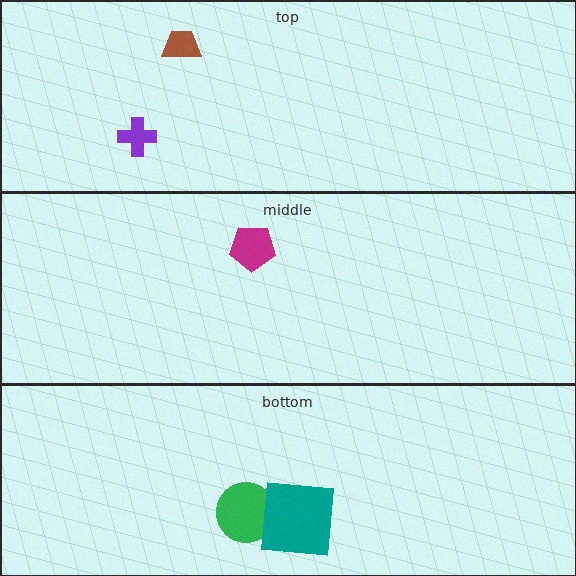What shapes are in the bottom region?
The green circle, the teal square.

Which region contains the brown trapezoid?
The top region.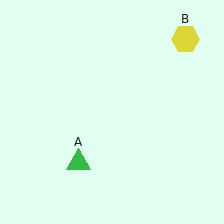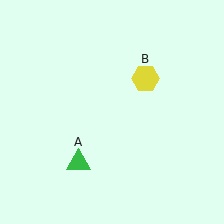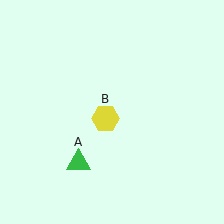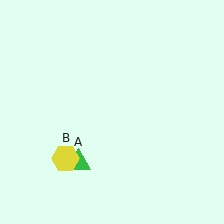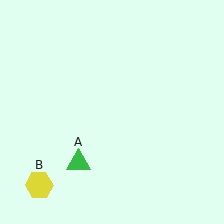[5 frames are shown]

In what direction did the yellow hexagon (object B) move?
The yellow hexagon (object B) moved down and to the left.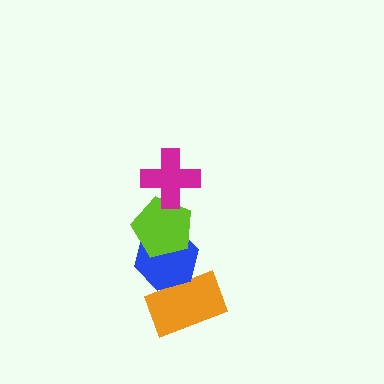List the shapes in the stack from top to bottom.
From top to bottom: the magenta cross, the lime pentagon, the blue hexagon, the orange rectangle.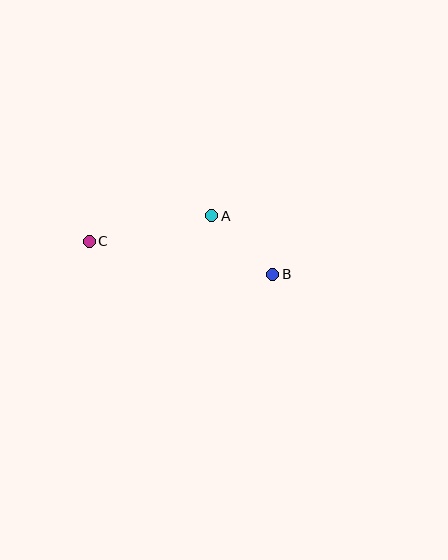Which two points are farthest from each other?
Points B and C are farthest from each other.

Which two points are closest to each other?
Points A and B are closest to each other.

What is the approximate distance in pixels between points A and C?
The distance between A and C is approximately 125 pixels.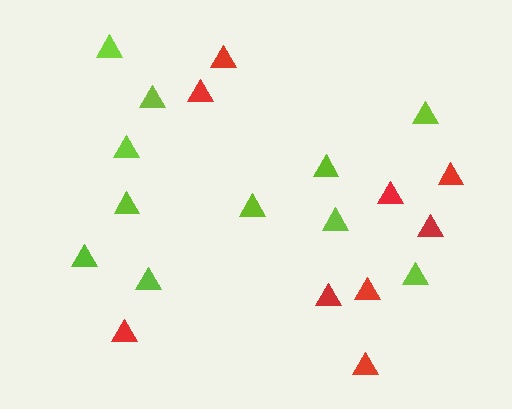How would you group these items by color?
There are 2 groups: one group of red triangles (9) and one group of lime triangles (11).